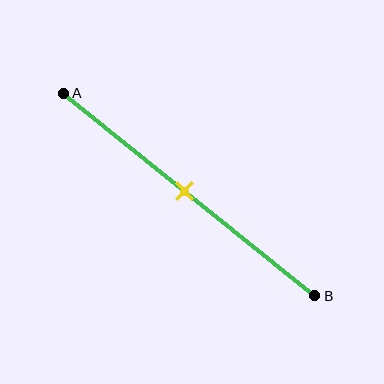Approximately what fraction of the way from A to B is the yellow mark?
The yellow mark is approximately 50% of the way from A to B.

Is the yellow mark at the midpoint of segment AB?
Yes, the mark is approximately at the midpoint.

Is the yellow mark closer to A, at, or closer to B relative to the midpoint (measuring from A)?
The yellow mark is approximately at the midpoint of segment AB.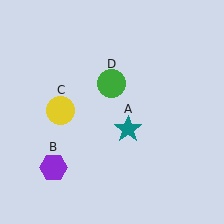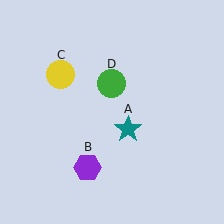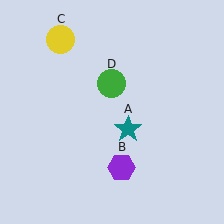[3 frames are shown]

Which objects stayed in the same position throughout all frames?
Teal star (object A) and green circle (object D) remained stationary.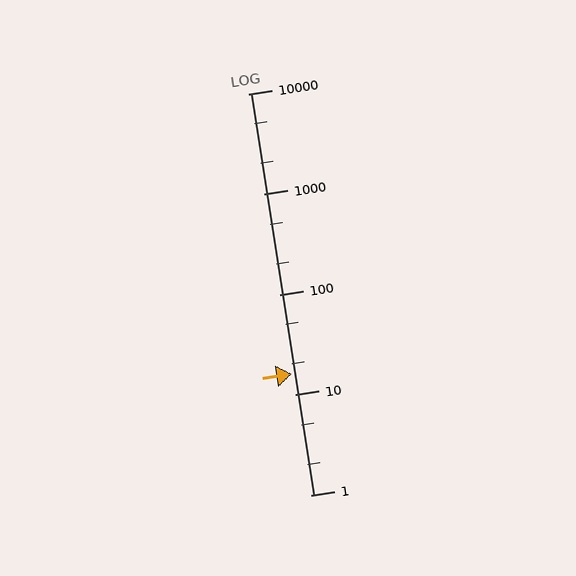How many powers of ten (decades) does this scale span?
The scale spans 4 decades, from 1 to 10000.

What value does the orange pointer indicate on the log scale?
The pointer indicates approximately 16.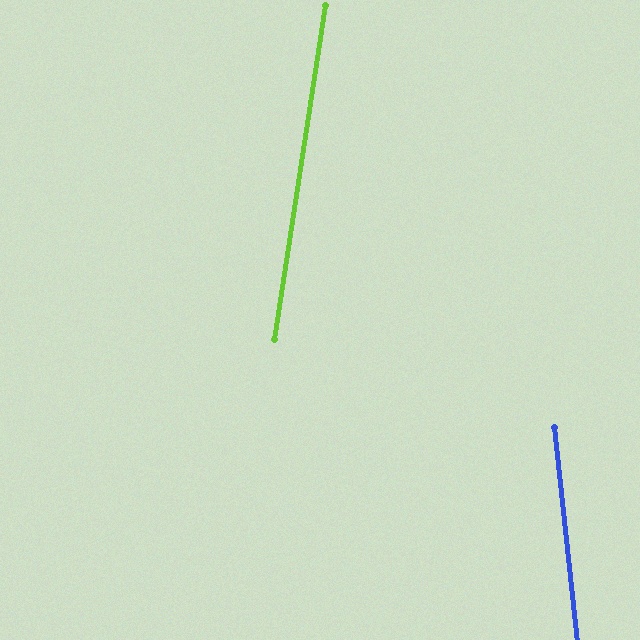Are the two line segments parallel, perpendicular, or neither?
Neither parallel nor perpendicular — they differ by about 15°.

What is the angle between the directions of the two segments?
Approximately 15 degrees.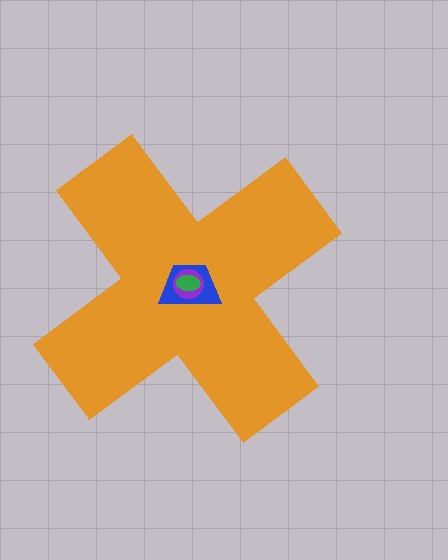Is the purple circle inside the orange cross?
Yes.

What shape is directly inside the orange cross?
The blue trapezoid.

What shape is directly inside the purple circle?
The green ellipse.